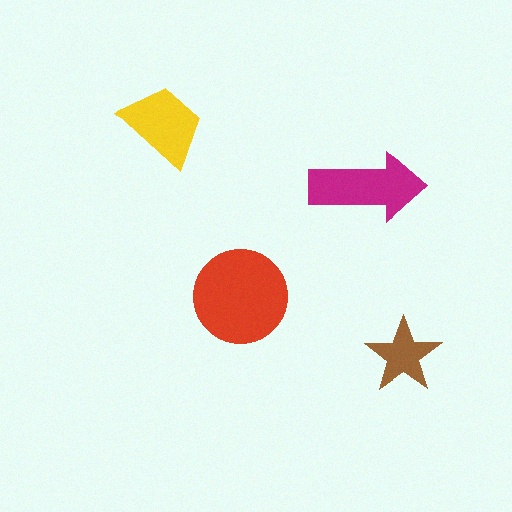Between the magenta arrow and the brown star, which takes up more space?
The magenta arrow.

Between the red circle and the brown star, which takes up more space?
The red circle.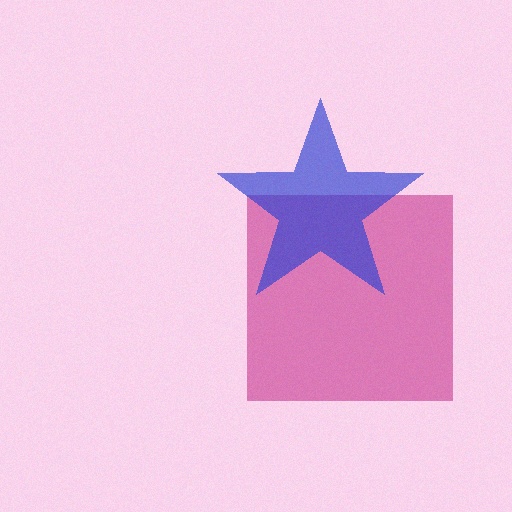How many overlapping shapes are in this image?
There are 2 overlapping shapes in the image.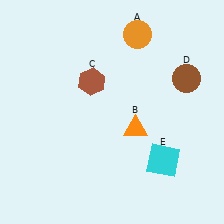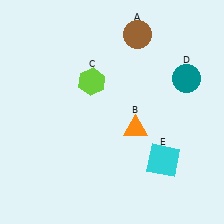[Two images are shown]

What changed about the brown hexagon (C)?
In Image 1, C is brown. In Image 2, it changed to lime.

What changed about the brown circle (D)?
In Image 1, D is brown. In Image 2, it changed to teal.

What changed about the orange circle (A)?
In Image 1, A is orange. In Image 2, it changed to brown.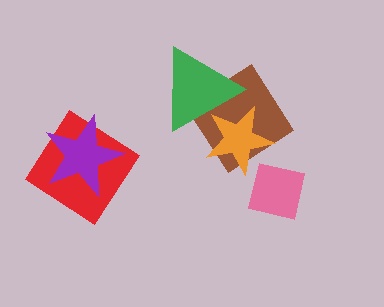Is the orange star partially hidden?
Yes, it is partially covered by another shape.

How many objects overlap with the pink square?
0 objects overlap with the pink square.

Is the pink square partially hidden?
No, no other shape covers it.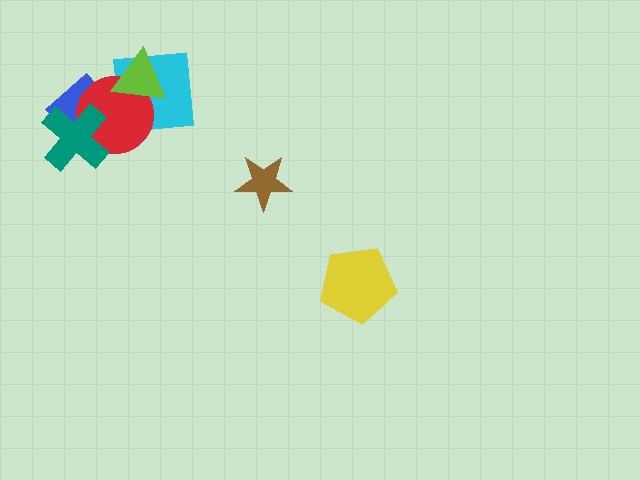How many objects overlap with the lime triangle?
2 objects overlap with the lime triangle.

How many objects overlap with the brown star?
0 objects overlap with the brown star.